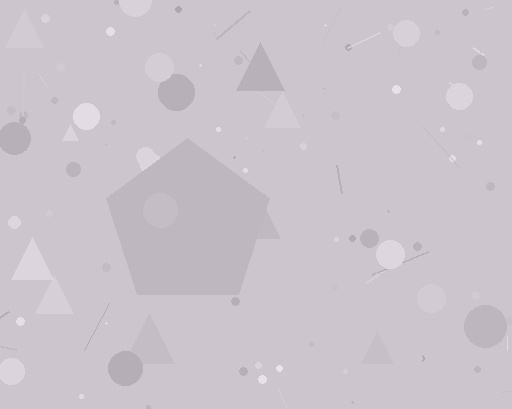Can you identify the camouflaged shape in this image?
The camouflaged shape is a pentagon.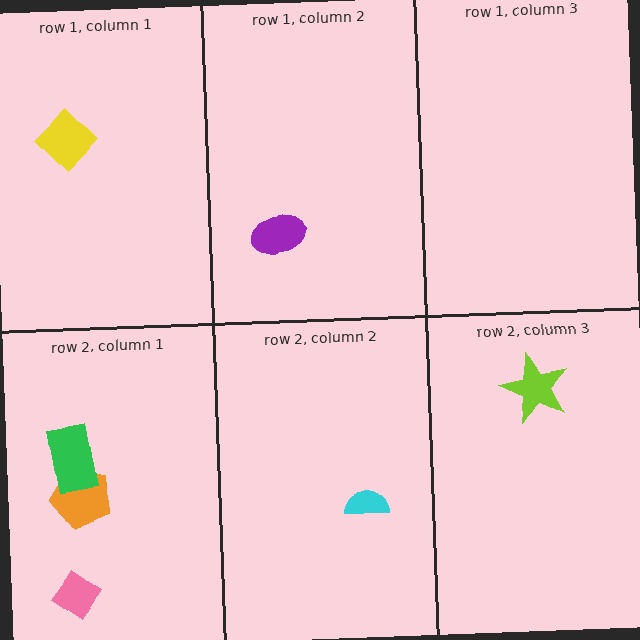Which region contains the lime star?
The row 2, column 3 region.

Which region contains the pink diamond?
The row 2, column 1 region.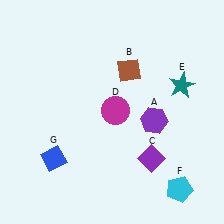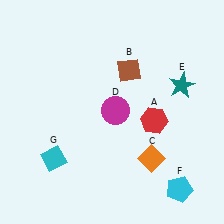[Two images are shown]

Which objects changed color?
A changed from purple to red. C changed from purple to orange. G changed from blue to cyan.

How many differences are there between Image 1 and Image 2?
There are 3 differences between the two images.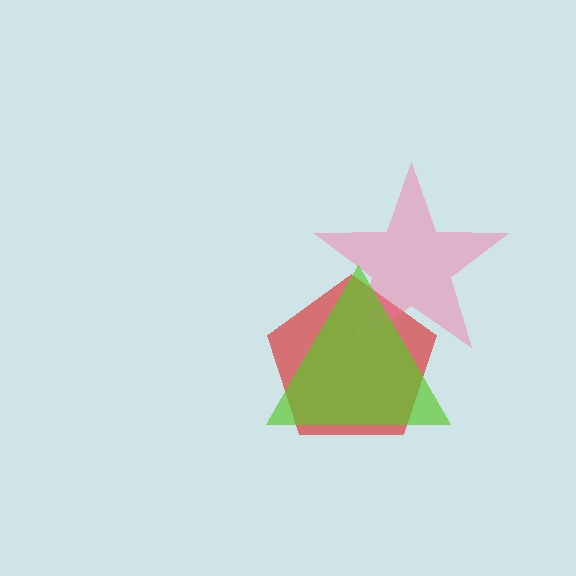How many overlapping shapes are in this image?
There are 3 overlapping shapes in the image.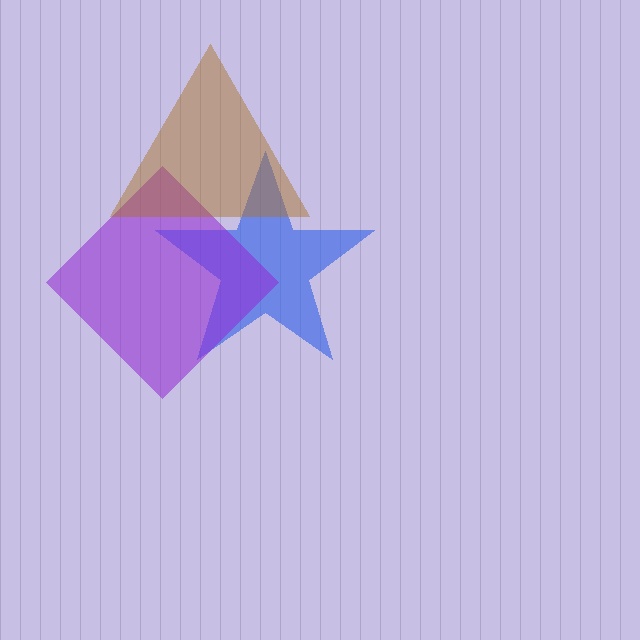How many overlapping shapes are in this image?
There are 3 overlapping shapes in the image.